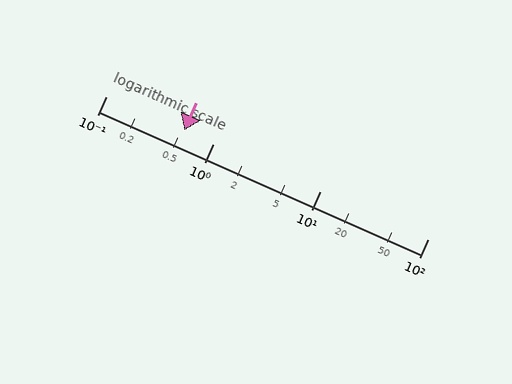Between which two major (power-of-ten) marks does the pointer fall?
The pointer is between 0.1 and 1.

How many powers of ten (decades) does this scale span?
The scale spans 3 decades, from 0.1 to 100.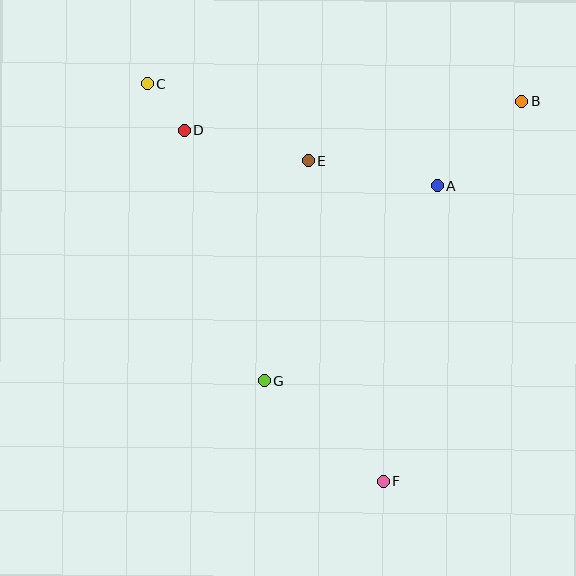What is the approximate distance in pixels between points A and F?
The distance between A and F is approximately 300 pixels.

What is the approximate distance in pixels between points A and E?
The distance between A and E is approximately 131 pixels.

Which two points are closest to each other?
Points C and D are closest to each other.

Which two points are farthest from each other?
Points C and F are farthest from each other.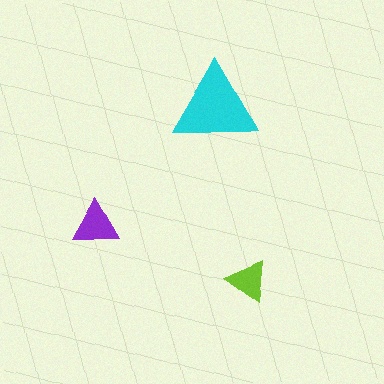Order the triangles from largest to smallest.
the cyan one, the purple one, the lime one.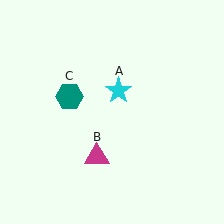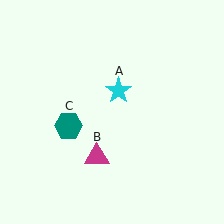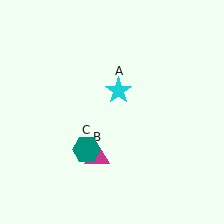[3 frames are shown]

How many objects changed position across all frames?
1 object changed position: teal hexagon (object C).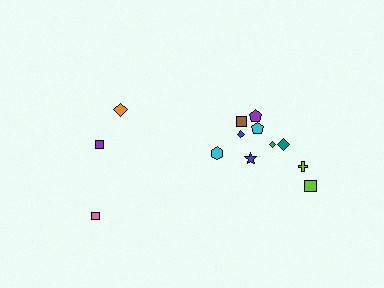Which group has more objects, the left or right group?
The right group.